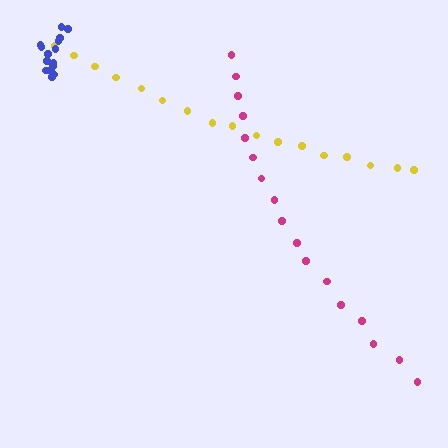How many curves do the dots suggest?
There are 3 distinct paths.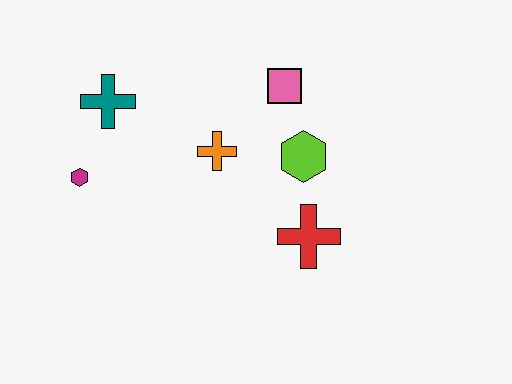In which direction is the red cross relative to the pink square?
The red cross is below the pink square.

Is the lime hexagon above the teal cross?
No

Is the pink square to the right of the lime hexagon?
No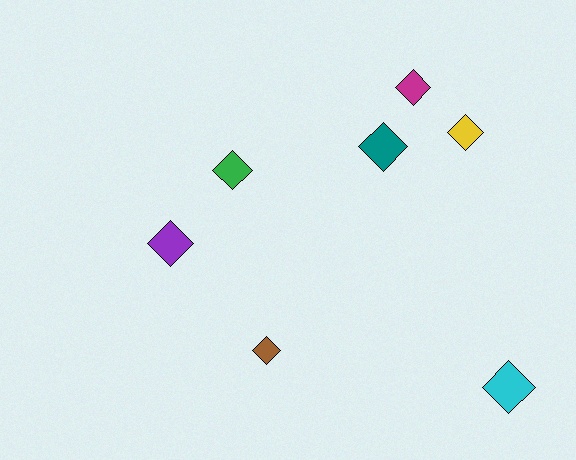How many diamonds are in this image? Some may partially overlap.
There are 7 diamonds.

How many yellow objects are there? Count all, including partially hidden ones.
There is 1 yellow object.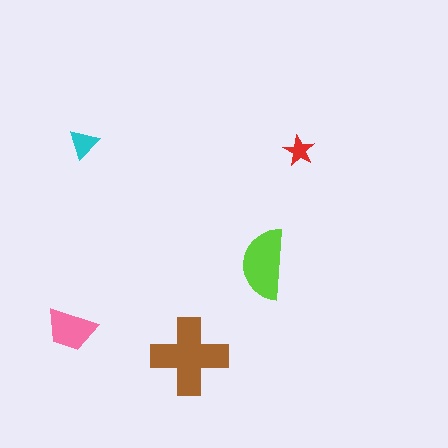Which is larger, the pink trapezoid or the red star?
The pink trapezoid.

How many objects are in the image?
There are 5 objects in the image.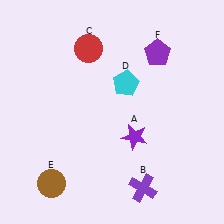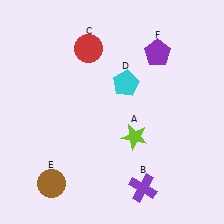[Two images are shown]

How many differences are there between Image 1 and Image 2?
There is 1 difference between the two images.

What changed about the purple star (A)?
In Image 1, A is purple. In Image 2, it changed to lime.